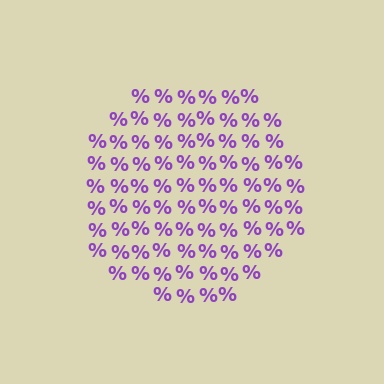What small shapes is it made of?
It is made of small percent signs.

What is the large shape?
The large shape is a circle.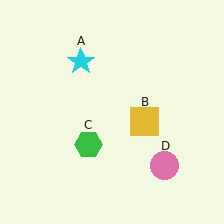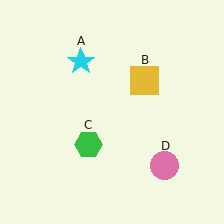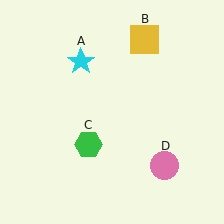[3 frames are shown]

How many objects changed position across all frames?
1 object changed position: yellow square (object B).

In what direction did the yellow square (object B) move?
The yellow square (object B) moved up.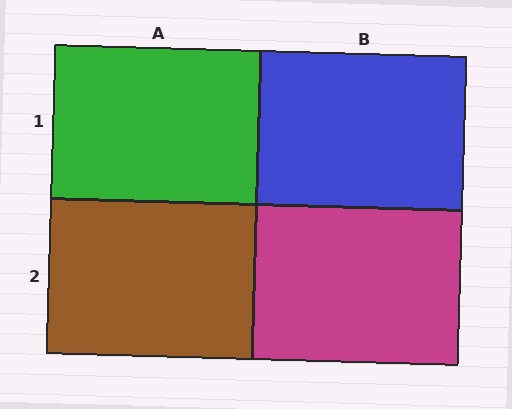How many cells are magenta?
1 cell is magenta.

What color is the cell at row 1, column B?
Blue.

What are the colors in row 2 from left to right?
Brown, magenta.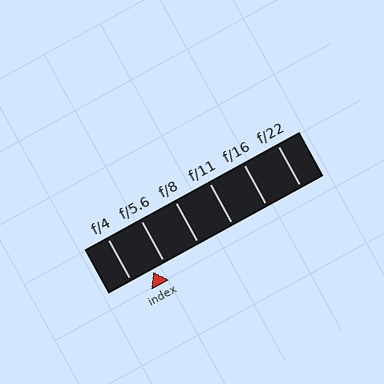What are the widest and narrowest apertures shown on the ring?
The widest aperture shown is f/4 and the narrowest is f/22.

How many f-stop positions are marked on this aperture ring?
There are 6 f-stop positions marked.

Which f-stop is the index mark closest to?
The index mark is closest to f/5.6.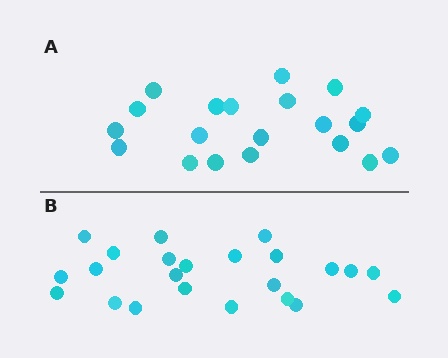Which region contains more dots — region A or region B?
Region B (the bottom region) has more dots.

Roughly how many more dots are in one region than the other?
Region B has just a few more — roughly 2 or 3 more dots than region A.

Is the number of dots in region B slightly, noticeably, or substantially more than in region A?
Region B has only slightly more — the two regions are fairly close. The ratio is roughly 1.1 to 1.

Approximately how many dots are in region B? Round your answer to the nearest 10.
About 20 dots. (The exact count is 23, which rounds to 20.)